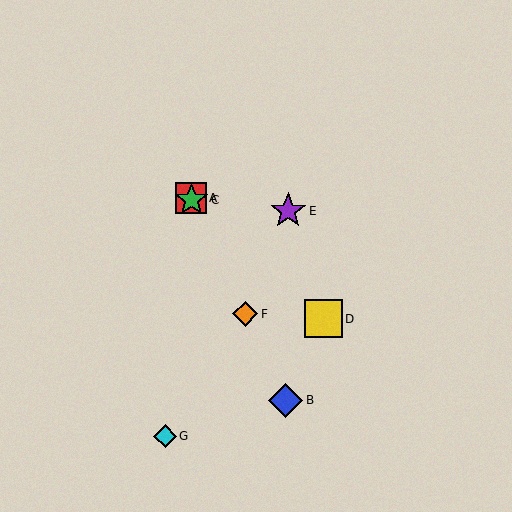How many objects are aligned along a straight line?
4 objects (A, B, C, F) are aligned along a straight line.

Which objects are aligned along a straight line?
Objects A, B, C, F are aligned along a straight line.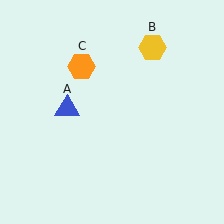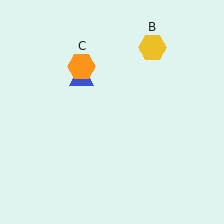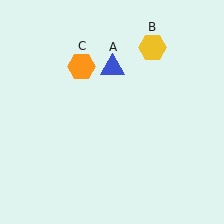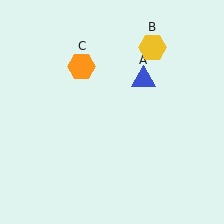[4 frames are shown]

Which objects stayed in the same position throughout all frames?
Yellow hexagon (object B) and orange hexagon (object C) remained stationary.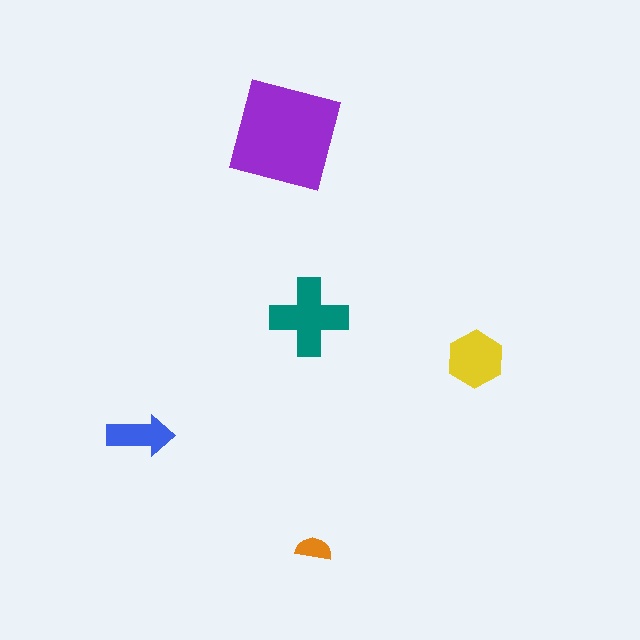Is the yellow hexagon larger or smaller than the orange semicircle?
Larger.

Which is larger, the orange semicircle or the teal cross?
The teal cross.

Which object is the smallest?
The orange semicircle.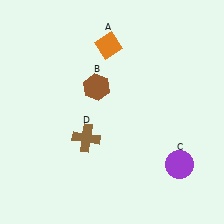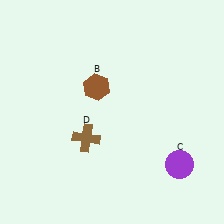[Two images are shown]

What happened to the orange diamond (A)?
The orange diamond (A) was removed in Image 2. It was in the top-left area of Image 1.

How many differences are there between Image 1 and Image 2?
There is 1 difference between the two images.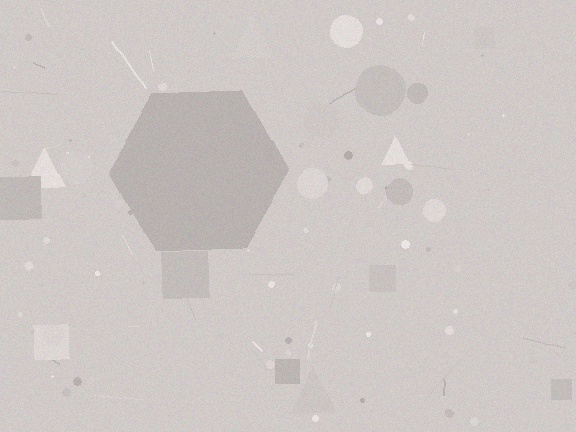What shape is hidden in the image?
A hexagon is hidden in the image.